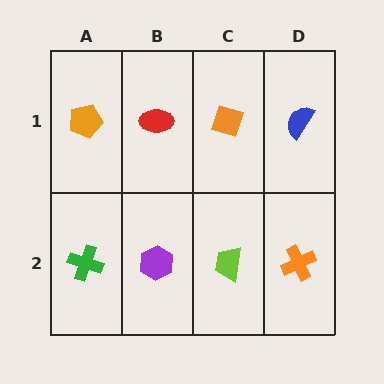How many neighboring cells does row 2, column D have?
2.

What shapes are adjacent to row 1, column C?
A lime trapezoid (row 2, column C), a red ellipse (row 1, column B), a blue semicircle (row 1, column D).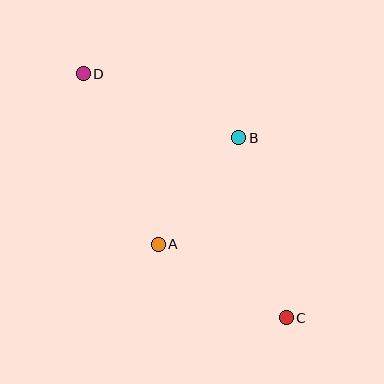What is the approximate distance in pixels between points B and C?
The distance between B and C is approximately 186 pixels.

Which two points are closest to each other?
Points A and B are closest to each other.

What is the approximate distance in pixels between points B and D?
The distance between B and D is approximately 168 pixels.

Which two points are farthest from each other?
Points C and D are farthest from each other.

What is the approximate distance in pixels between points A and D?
The distance between A and D is approximately 186 pixels.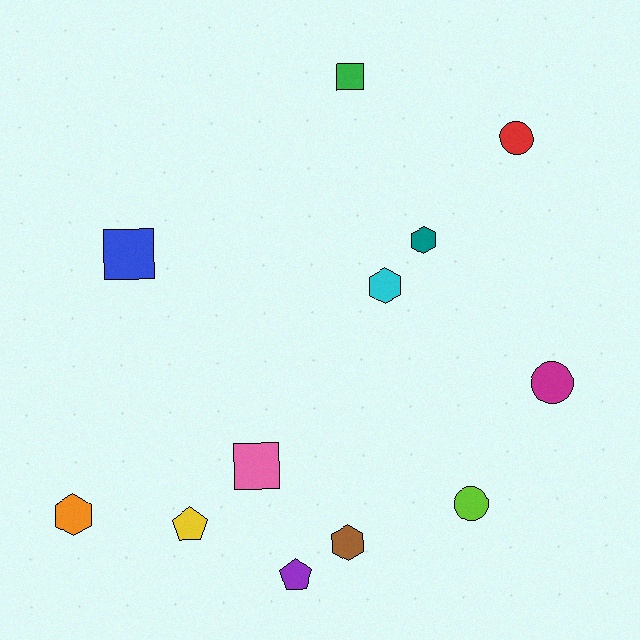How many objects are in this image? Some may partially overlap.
There are 12 objects.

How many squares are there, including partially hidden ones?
There are 3 squares.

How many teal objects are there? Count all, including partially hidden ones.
There is 1 teal object.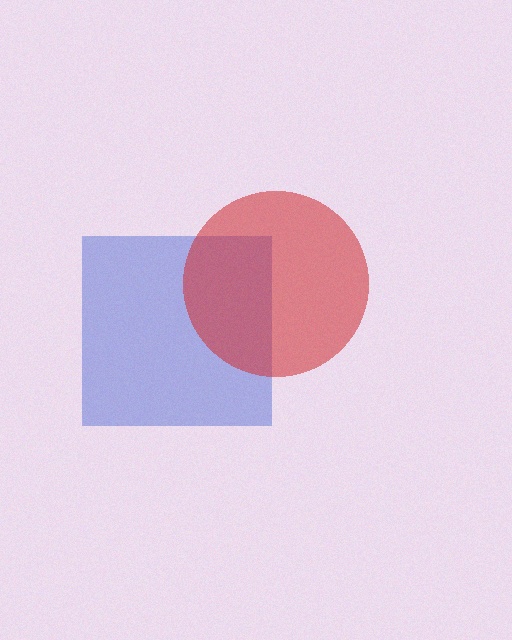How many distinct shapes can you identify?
There are 2 distinct shapes: a blue square, a red circle.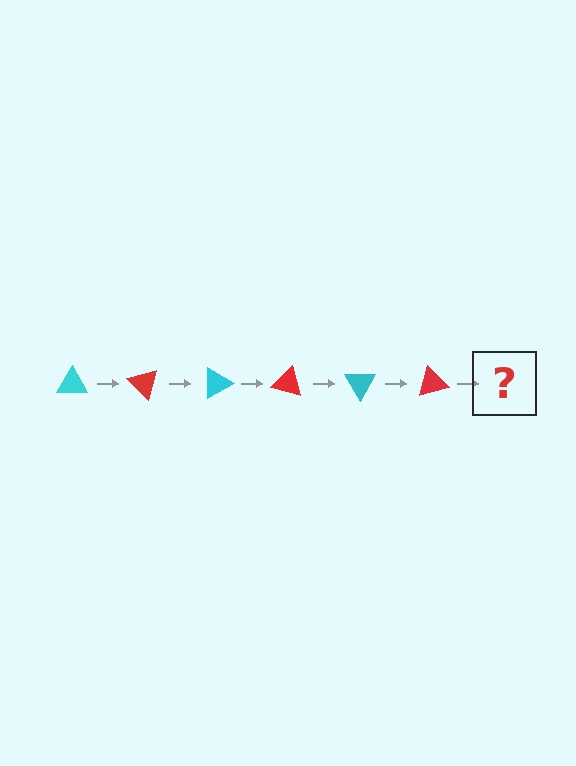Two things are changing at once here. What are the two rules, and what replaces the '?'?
The two rules are that it rotates 45 degrees each step and the color cycles through cyan and red. The '?' should be a cyan triangle, rotated 270 degrees from the start.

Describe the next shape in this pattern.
It should be a cyan triangle, rotated 270 degrees from the start.